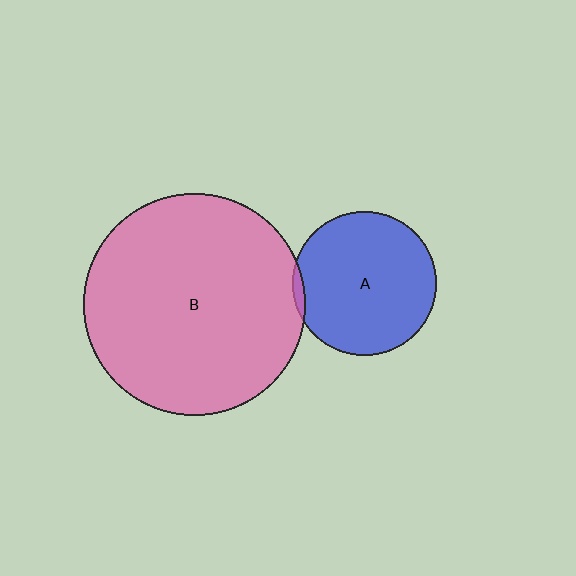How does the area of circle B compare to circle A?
Approximately 2.4 times.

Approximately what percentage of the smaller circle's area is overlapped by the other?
Approximately 5%.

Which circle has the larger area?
Circle B (pink).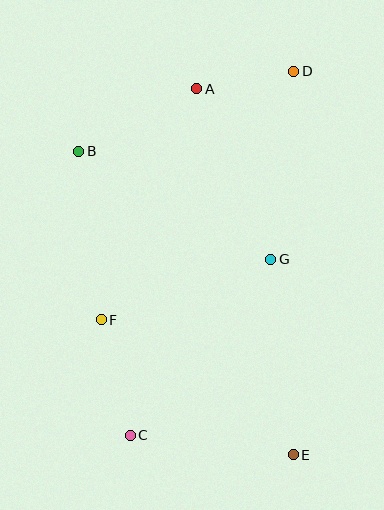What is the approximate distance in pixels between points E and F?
The distance between E and F is approximately 235 pixels.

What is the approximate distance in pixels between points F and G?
The distance between F and G is approximately 180 pixels.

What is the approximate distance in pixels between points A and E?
The distance between A and E is approximately 379 pixels.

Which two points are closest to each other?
Points A and D are closest to each other.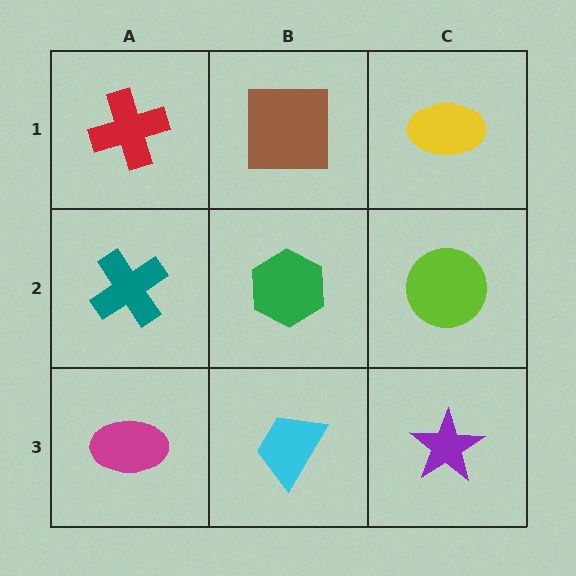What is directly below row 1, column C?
A lime circle.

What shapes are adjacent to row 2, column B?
A brown square (row 1, column B), a cyan trapezoid (row 3, column B), a teal cross (row 2, column A), a lime circle (row 2, column C).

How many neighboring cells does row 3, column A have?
2.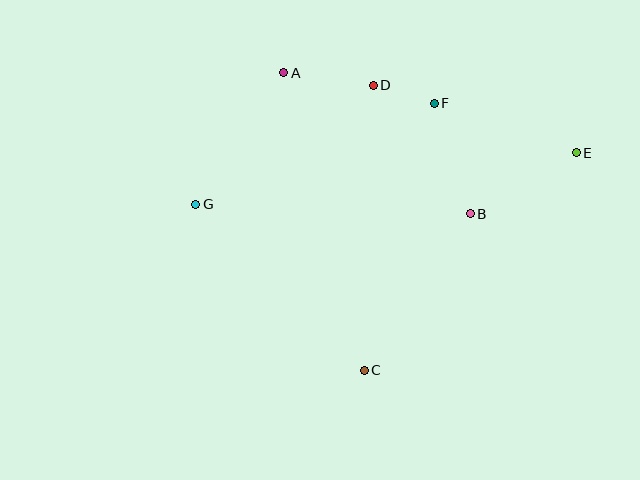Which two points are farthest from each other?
Points E and G are farthest from each other.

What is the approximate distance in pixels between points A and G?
The distance between A and G is approximately 158 pixels.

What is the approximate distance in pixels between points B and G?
The distance between B and G is approximately 275 pixels.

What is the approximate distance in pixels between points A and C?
The distance between A and C is approximately 308 pixels.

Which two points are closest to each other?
Points D and F are closest to each other.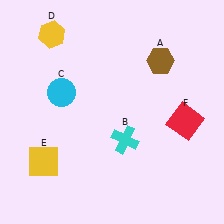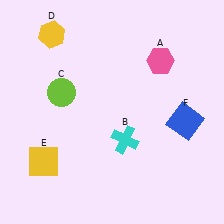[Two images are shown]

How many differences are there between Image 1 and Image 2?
There are 3 differences between the two images.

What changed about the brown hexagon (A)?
In Image 1, A is brown. In Image 2, it changed to pink.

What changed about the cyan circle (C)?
In Image 1, C is cyan. In Image 2, it changed to lime.